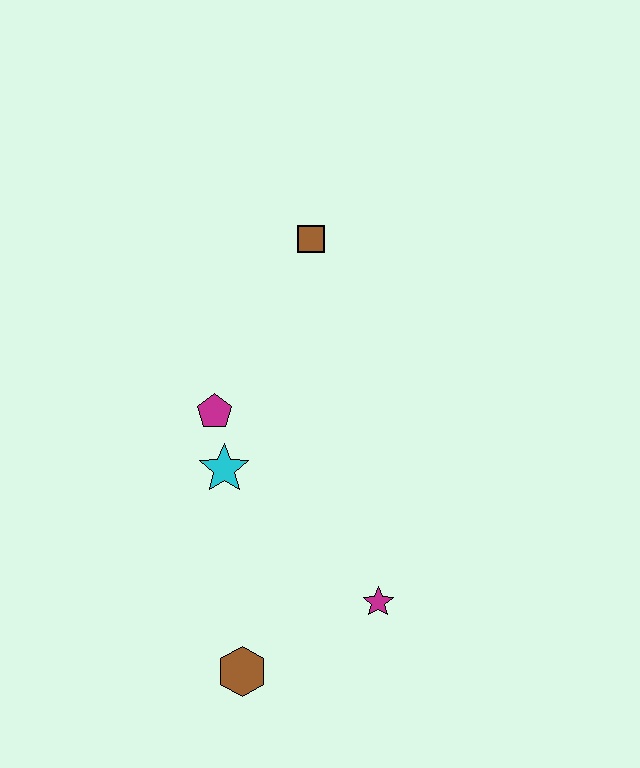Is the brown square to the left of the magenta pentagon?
No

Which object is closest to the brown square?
The magenta pentagon is closest to the brown square.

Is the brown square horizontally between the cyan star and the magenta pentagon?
No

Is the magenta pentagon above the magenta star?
Yes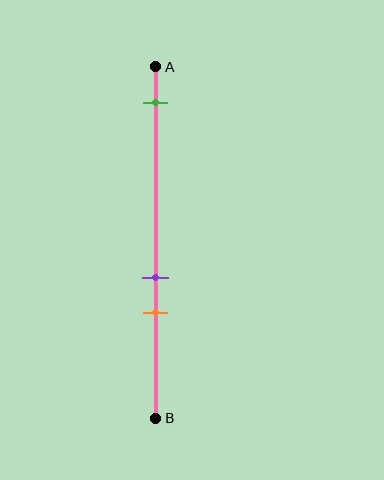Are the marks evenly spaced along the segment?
No, the marks are not evenly spaced.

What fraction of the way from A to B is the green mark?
The green mark is approximately 10% (0.1) of the way from A to B.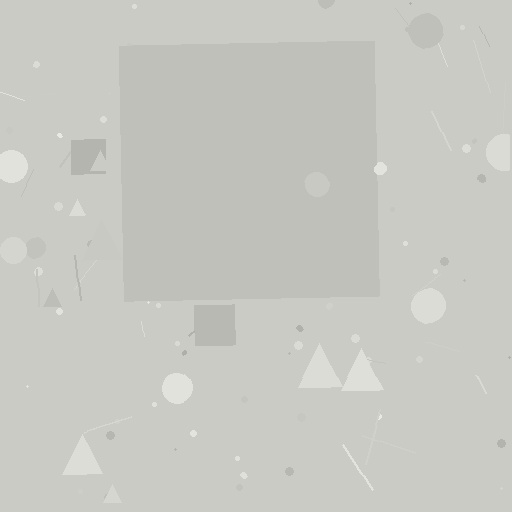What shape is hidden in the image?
A square is hidden in the image.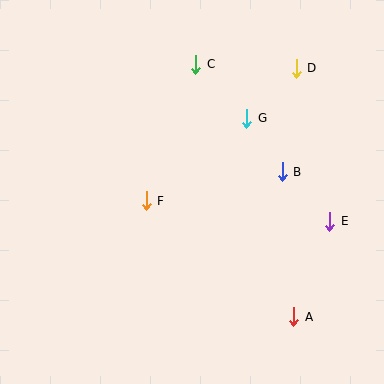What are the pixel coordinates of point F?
Point F is at (146, 201).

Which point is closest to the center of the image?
Point F at (146, 201) is closest to the center.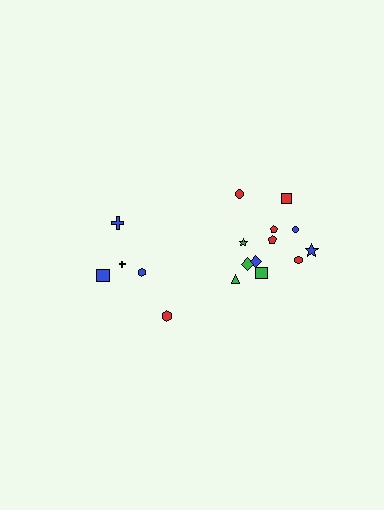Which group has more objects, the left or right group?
The right group.